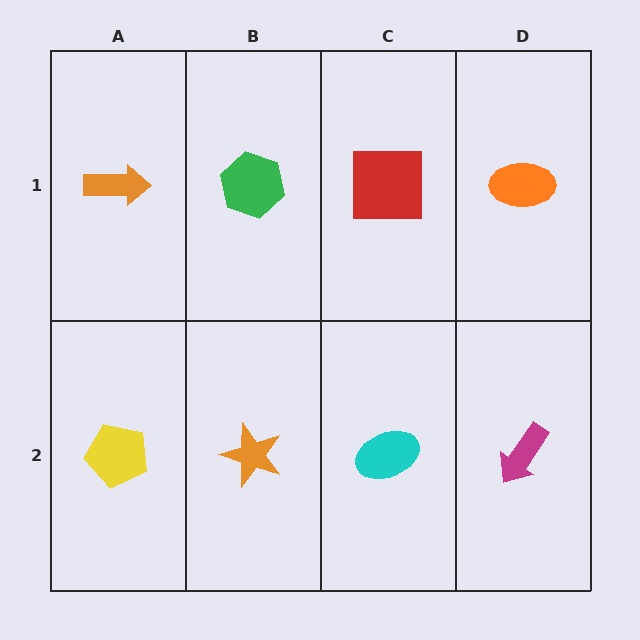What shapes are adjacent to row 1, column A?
A yellow pentagon (row 2, column A), a green hexagon (row 1, column B).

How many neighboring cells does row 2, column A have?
2.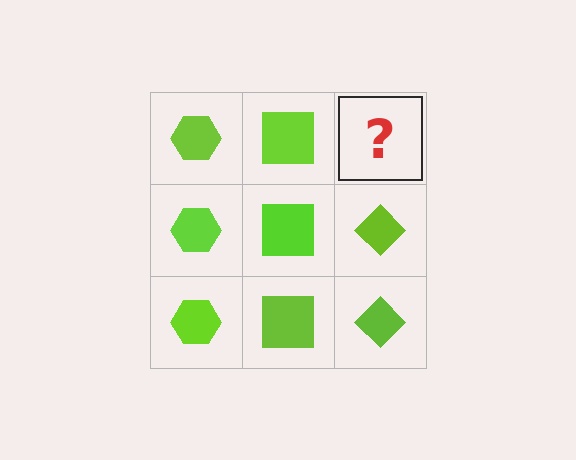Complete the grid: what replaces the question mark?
The question mark should be replaced with a lime diamond.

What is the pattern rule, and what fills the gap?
The rule is that each column has a consistent shape. The gap should be filled with a lime diamond.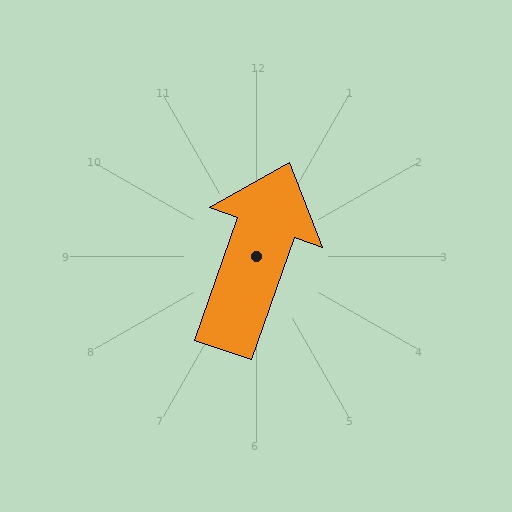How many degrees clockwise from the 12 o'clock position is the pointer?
Approximately 19 degrees.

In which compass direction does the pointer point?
North.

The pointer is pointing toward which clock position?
Roughly 1 o'clock.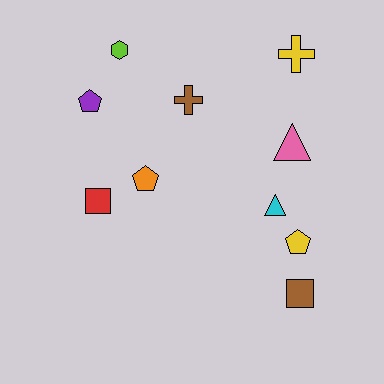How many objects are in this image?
There are 10 objects.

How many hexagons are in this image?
There is 1 hexagon.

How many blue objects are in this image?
There are no blue objects.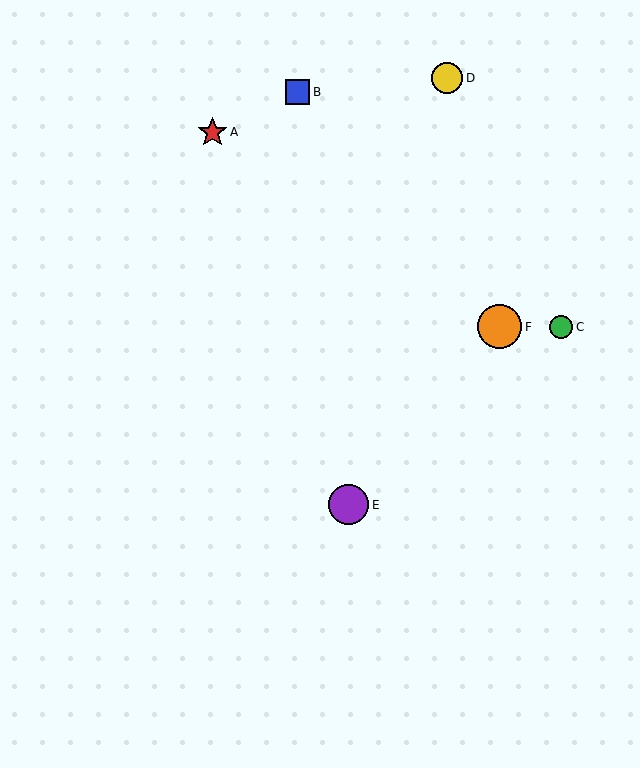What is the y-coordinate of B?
Object B is at y≈92.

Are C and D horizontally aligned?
No, C is at y≈327 and D is at y≈78.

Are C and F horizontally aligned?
Yes, both are at y≈327.